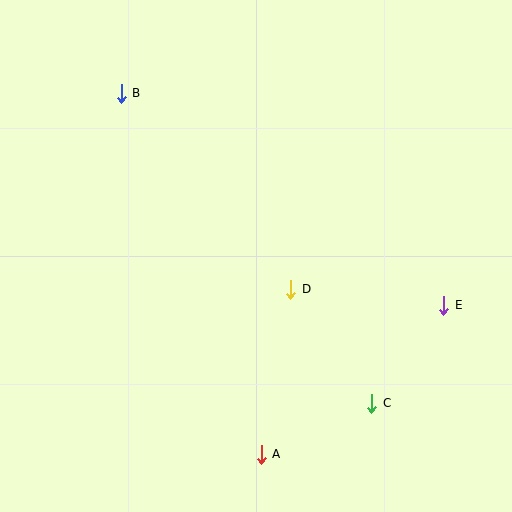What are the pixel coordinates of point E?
Point E is at (444, 305).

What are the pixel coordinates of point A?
Point A is at (261, 454).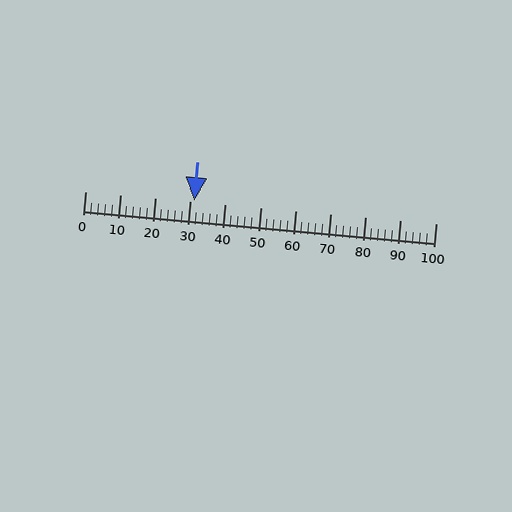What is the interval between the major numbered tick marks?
The major tick marks are spaced 10 units apart.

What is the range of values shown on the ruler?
The ruler shows values from 0 to 100.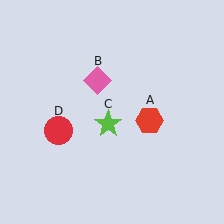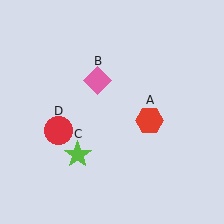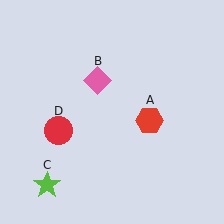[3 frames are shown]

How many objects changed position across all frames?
1 object changed position: lime star (object C).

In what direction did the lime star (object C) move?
The lime star (object C) moved down and to the left.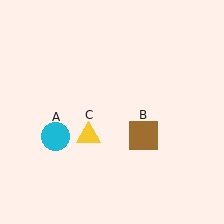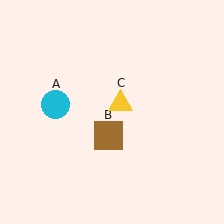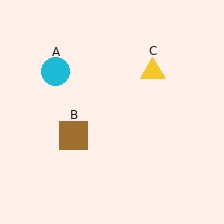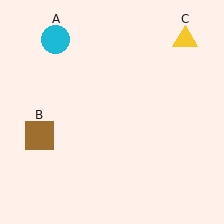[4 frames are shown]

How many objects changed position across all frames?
3 objects changed position: cyan circle (object A), brown square (object B), yellow triangle (object C).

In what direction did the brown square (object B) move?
The brown square (object B) moved left.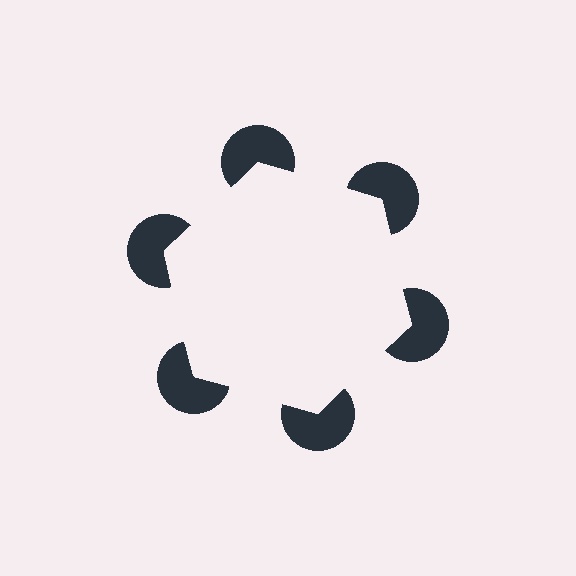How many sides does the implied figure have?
6 sides.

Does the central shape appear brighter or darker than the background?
It typically appears slightly brighter than the background, even though no actual brightness change is drawn.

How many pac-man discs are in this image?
There are 6 — one at each vertex of the illusory hexagon.